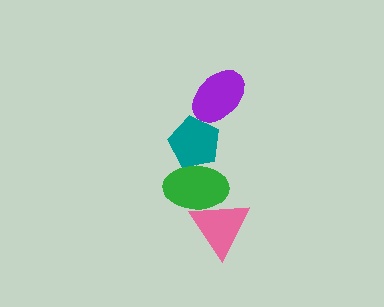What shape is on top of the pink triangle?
The green ellipse is on top of the pink triangle.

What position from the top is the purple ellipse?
The purple ellipse is 1st from the top.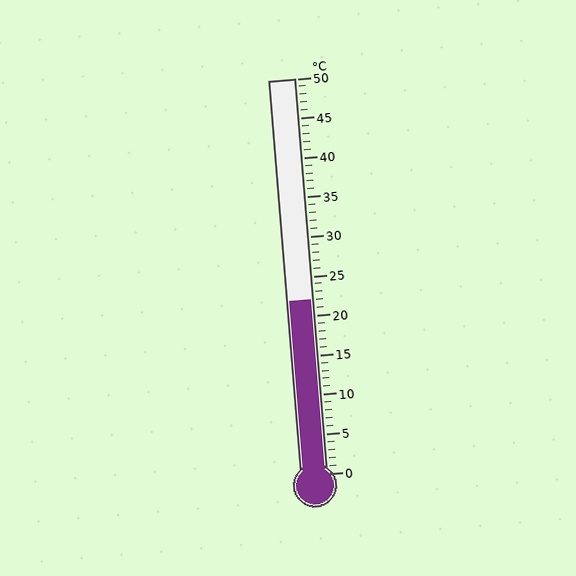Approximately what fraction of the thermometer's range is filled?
The thermometer is filled to approximately 45% of its range.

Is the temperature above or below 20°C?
The temperature is above 20°C.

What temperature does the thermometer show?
The thermometer shows approximately 22°C.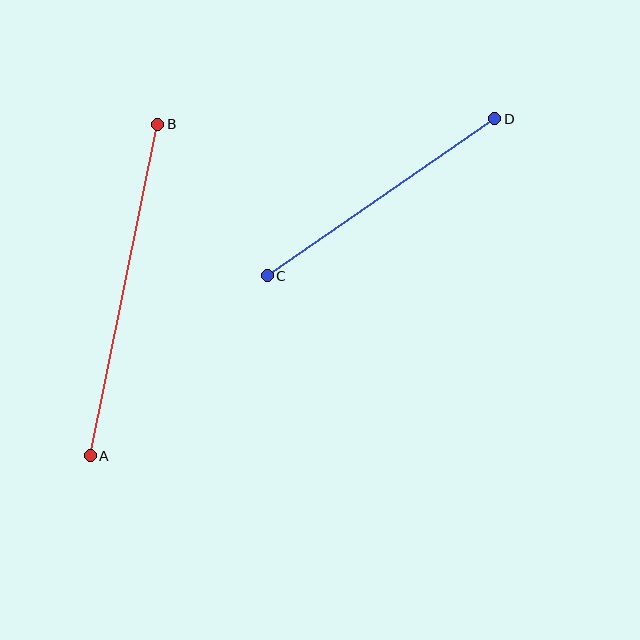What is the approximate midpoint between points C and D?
The midpoint is at approximately (381, 197) pixels.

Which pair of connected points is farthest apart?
Points A and B are farthest apart.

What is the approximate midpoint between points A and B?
The midpoint is at approximately (124, 290) pixels.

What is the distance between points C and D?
The distance is approximately 277 pixels.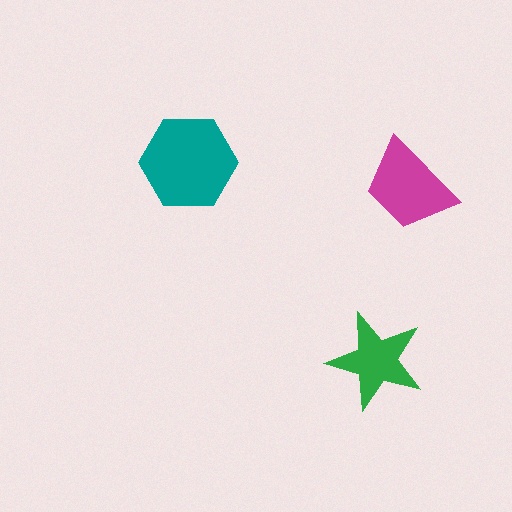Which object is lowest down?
The green star is bottommost.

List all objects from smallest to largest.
The green star, the magenta trapezoid, the teal hexagon.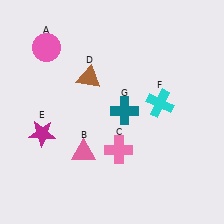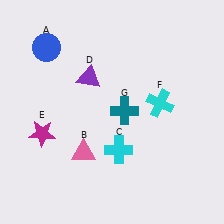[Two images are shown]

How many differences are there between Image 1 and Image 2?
There are 3 differences between the two images.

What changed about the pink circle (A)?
In Image 1, A is pink. In Image 2, it changed to blue.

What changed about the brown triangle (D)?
In Image 1, D is brown. In Image 2, it changed to purple.